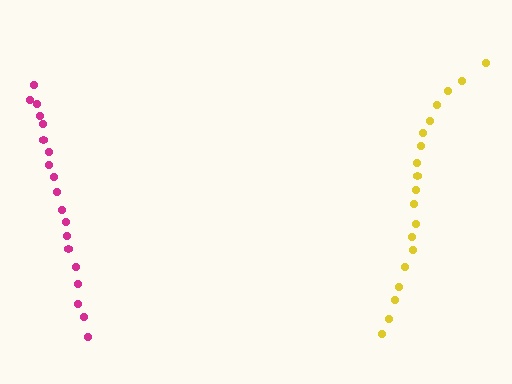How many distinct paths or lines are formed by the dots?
There are 2 distinct paths.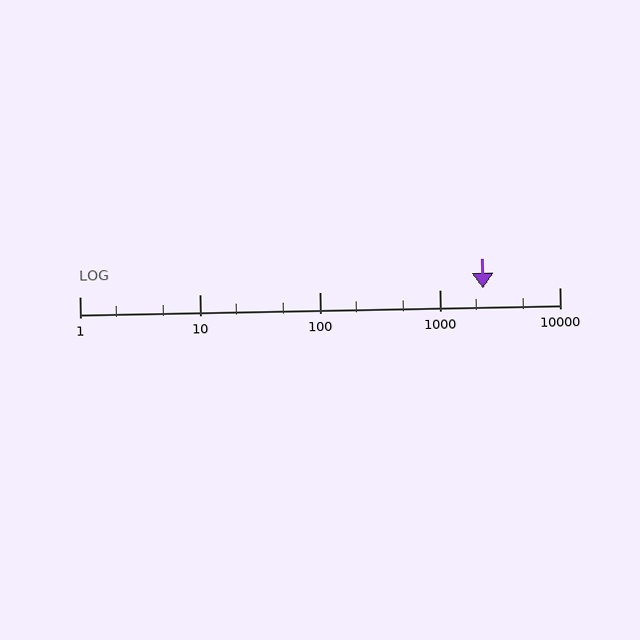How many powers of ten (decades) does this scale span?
The scale spans 4 decades, from 1 to 10000.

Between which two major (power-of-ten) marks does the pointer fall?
The pointer is between 1000 and 10000.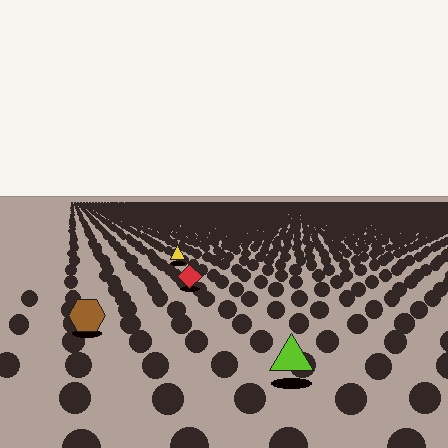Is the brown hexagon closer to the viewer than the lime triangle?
No. The lime triangle is closer — you can tell from the texture gradient: the ground texture is coarser near it.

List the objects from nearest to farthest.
From nearest to farthest: the lime triangle, the brown hexagon, the red diamond, the yellow triangle.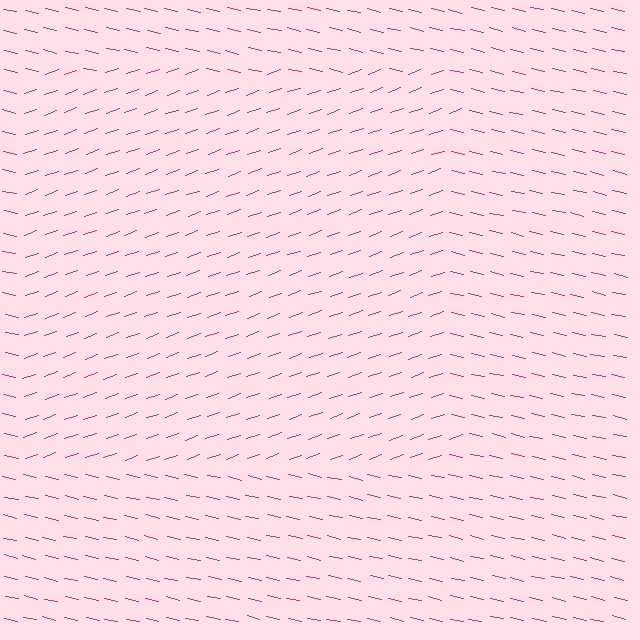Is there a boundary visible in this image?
Yes, there is a texture boundary formed by a change in line orientation.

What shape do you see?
I see a rectangle.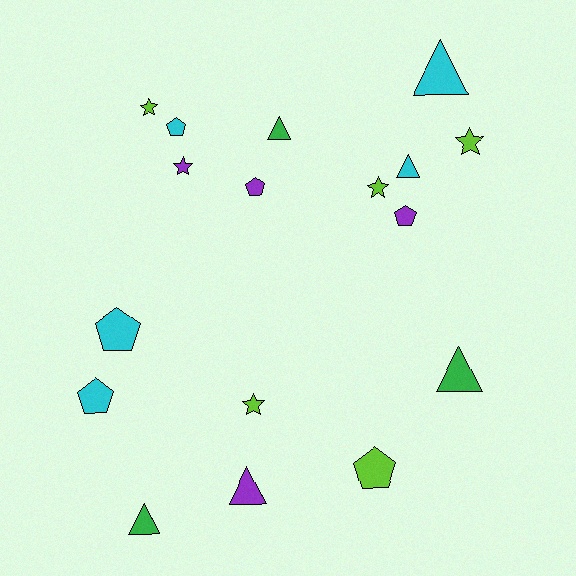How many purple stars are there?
There is 1 purple star.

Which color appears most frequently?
Cyan, with 5 objects.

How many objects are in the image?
There are 17 objects.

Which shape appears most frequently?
Pentagon, with 6 objects.